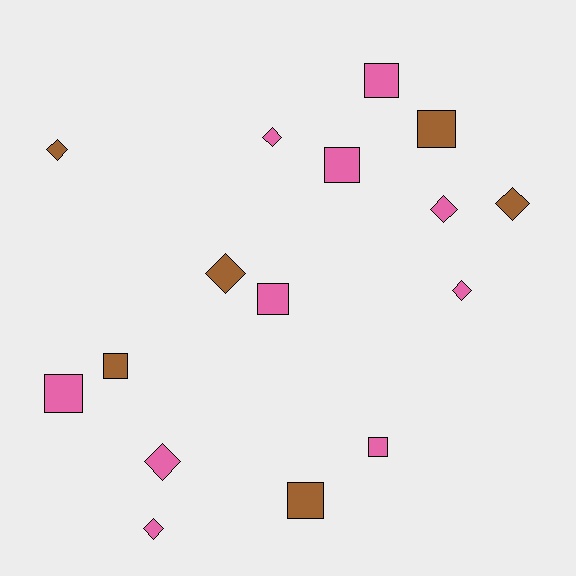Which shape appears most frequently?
Square, with 8 objects.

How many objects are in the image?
There are 16 objects.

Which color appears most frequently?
Pink, with 10 objects.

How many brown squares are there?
There are 3 brown squares.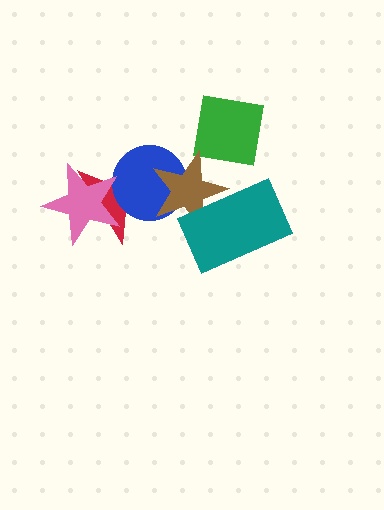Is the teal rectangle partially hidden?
No, no other shape covers it.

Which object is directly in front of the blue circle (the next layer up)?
The brown star is directly in front of the blue circle.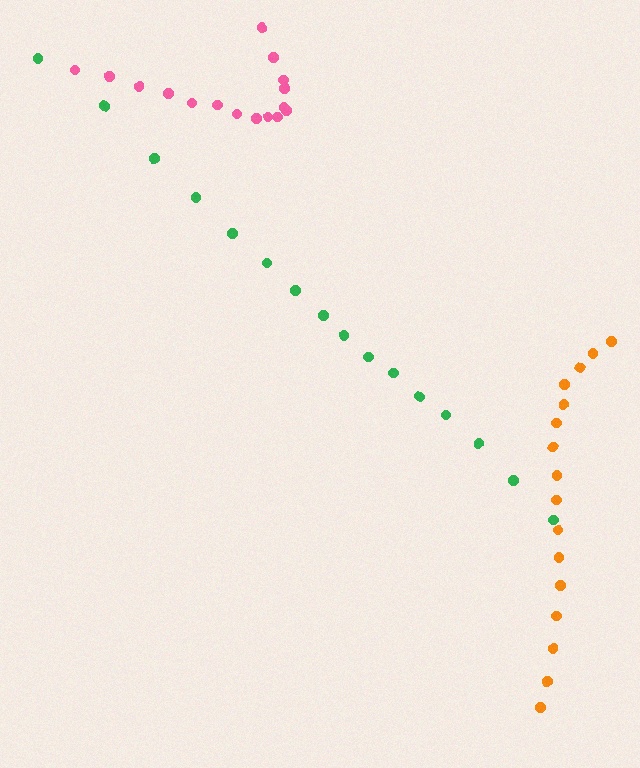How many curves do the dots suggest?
There are 3 distinct paths.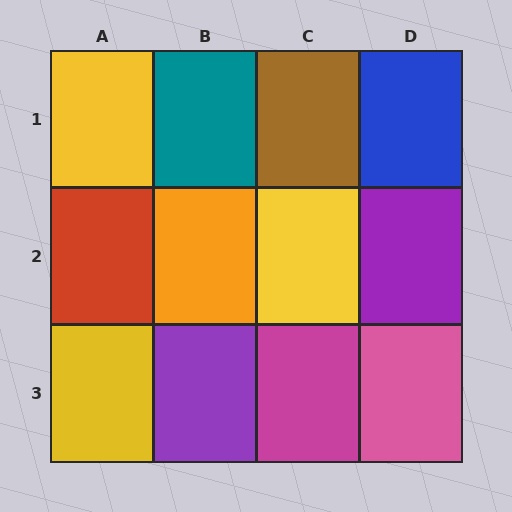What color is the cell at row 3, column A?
Yellow.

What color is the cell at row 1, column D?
Blue.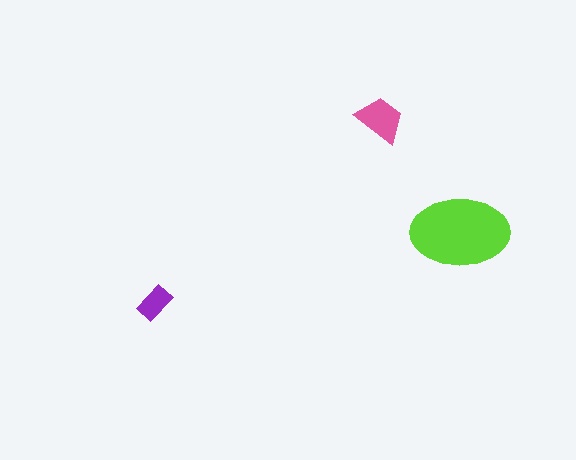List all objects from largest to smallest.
The lime ellipse, the pink trapezoid, the purple rectangle.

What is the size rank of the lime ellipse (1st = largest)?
1st.